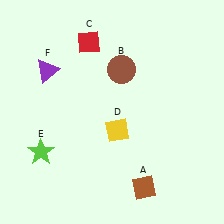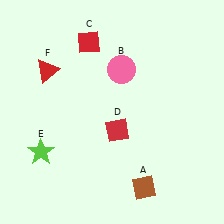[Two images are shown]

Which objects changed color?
B changed from brown to pink. D changed from yellow to red. F changed from purple to red.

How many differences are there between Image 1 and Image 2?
There are 3 differences between the two images.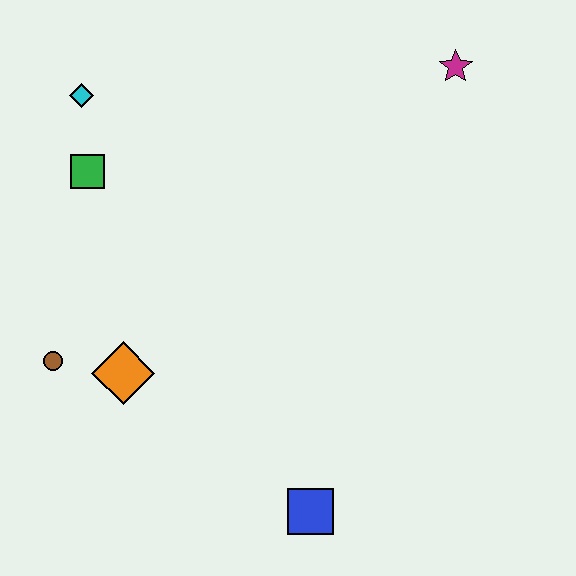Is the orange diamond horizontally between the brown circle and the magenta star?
Yes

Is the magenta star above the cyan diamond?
Yes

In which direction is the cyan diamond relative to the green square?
The cyan diamond is above the green square.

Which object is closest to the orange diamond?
The brown circle is closest to the orange diamond.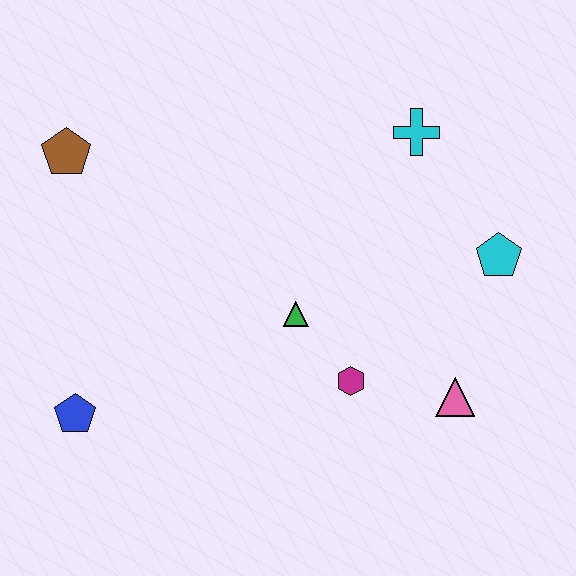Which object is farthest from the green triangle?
The brown pentagon is farthest from the green triangle.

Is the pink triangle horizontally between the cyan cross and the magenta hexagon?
No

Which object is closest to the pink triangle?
The magenta hexagon is closest to the pink triangle.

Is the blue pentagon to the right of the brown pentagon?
Yes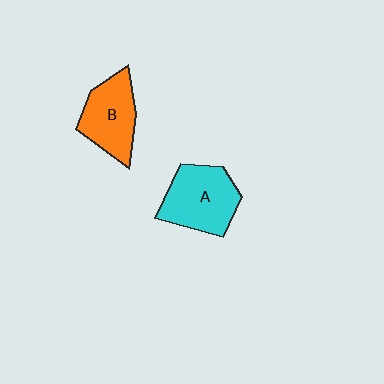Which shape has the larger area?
Shape A (cyan).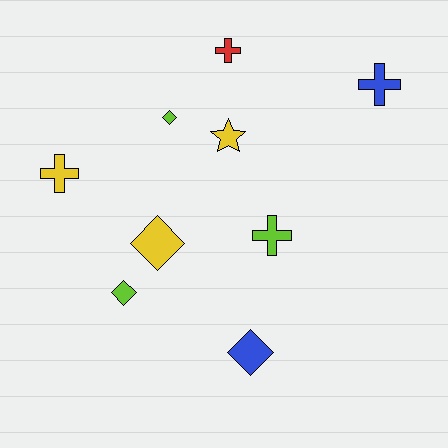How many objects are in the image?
There are 9 objects.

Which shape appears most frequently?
Diamond, with 4 objects.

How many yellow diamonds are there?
There is 1 yellow diamond.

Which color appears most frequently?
Lime, with 3 objects.